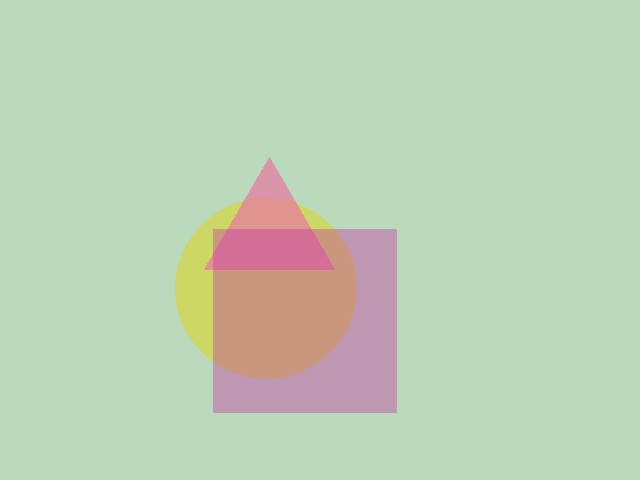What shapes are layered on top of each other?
The layered shapes are: a yellow circle, a pink triangle, a magenta square.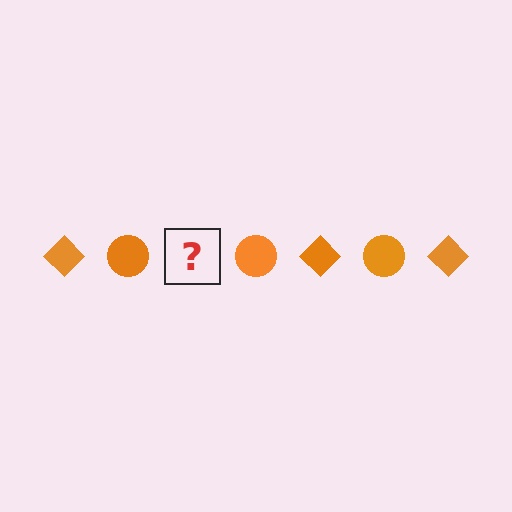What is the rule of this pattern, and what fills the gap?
The rule is that the pattern cycles through diamond, circle shapes in orange. The gap should be filled with an orange diamond.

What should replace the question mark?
The question mark should be replaced with an orange diamond.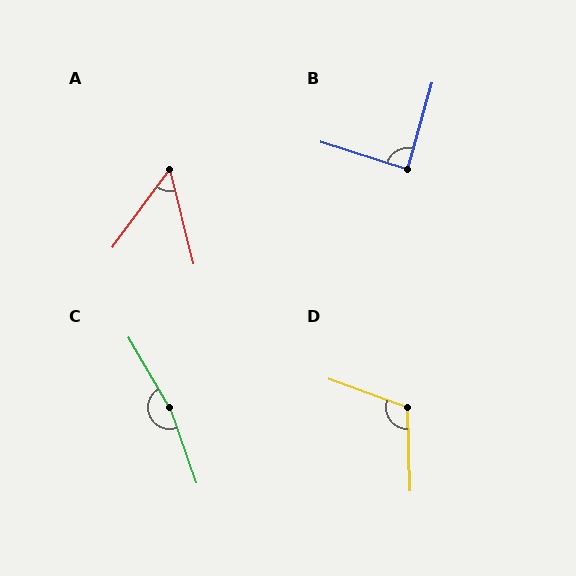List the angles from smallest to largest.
A (50°), B (88°), D (111°), C (168°).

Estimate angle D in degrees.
Approximately 111 degrees.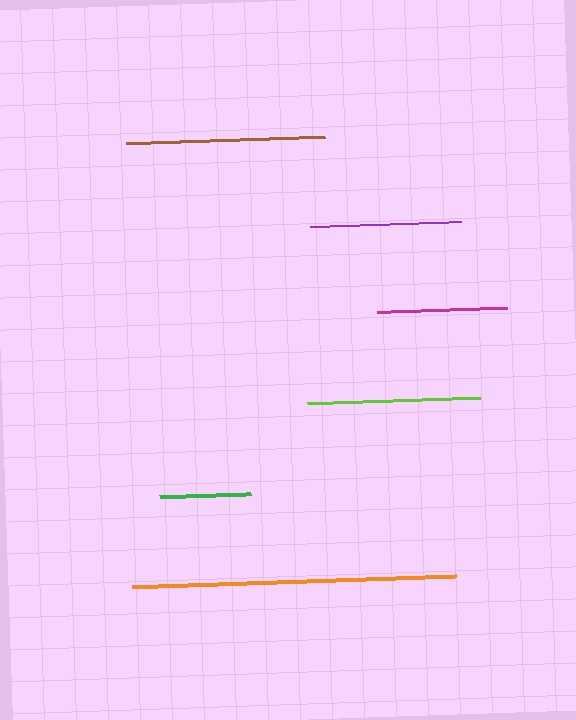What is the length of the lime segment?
The lime segment is approximately 173 pixels long.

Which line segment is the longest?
The orange line is the longest at approximately 325 pixels.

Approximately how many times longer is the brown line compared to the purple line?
The brown line is approximately 1.3 times the length of the purple line.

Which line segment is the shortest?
The green line is the shortest at approximately 91 pixels.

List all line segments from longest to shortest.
From longest to shortest: orange, brown, lime, purple, magenta, green.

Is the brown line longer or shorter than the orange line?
The orange line is longer than the brown line.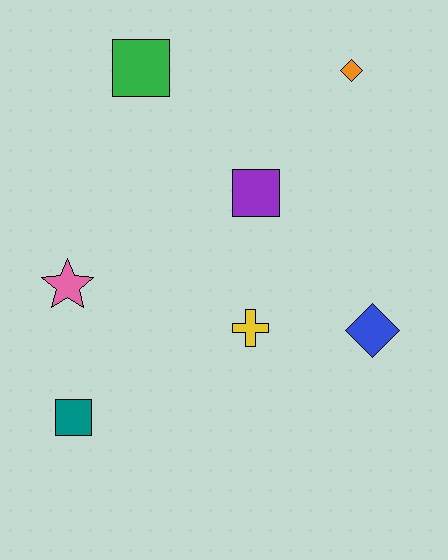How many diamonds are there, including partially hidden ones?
There are 2 diamonds.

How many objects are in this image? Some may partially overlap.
There are 7 objects.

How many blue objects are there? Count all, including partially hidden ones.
There is 1 blue object.